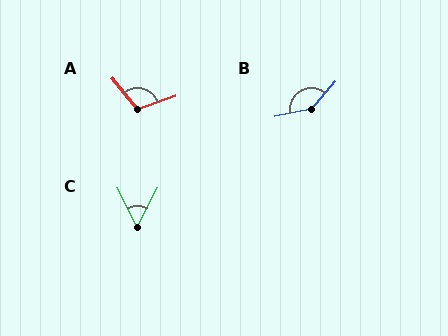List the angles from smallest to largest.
C (54°), A (110°), B (142°).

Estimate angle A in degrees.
Approximately 110 degrees.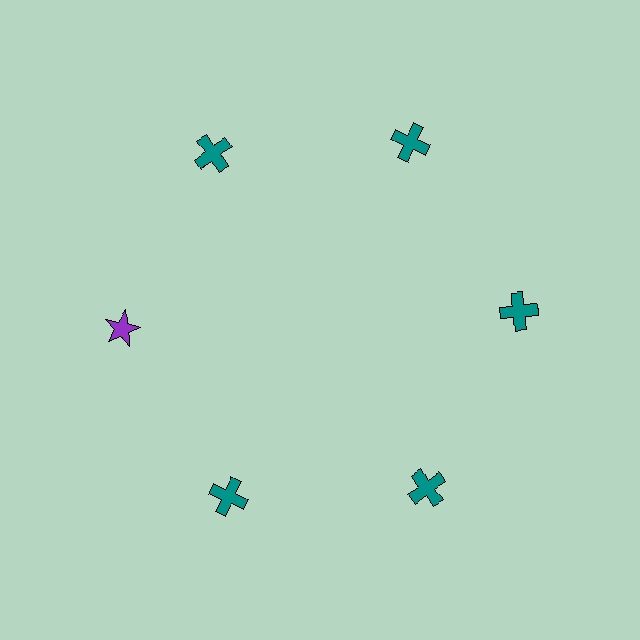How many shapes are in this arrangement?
There are 6 shapes arranged in a ring pattern.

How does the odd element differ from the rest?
It differs in both color (purple instead of teal) and shape (star instead of cross).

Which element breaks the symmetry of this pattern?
The purple star at roughly the 9 o'clock position breaks the symmetry. All other shapes are teal crosses.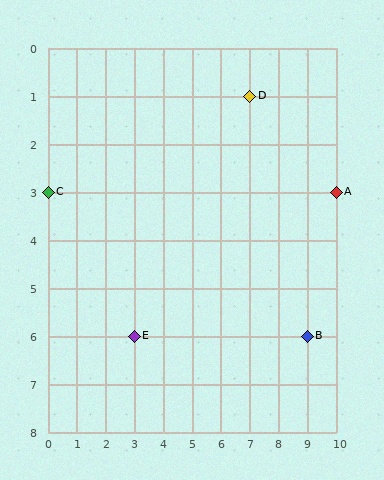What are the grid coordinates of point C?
Point C is at grid coordinates (0, 3).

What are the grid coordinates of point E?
Point E is at grid coordinates (3, 6).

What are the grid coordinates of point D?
Point D is at grid coordinates (7, 1).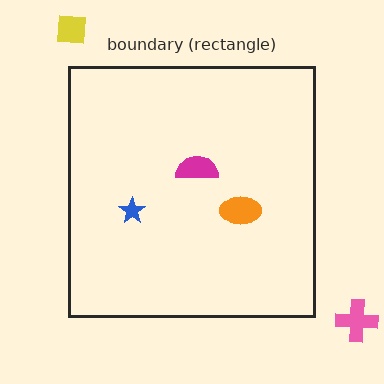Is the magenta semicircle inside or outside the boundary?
Inside.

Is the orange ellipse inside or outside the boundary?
Inside.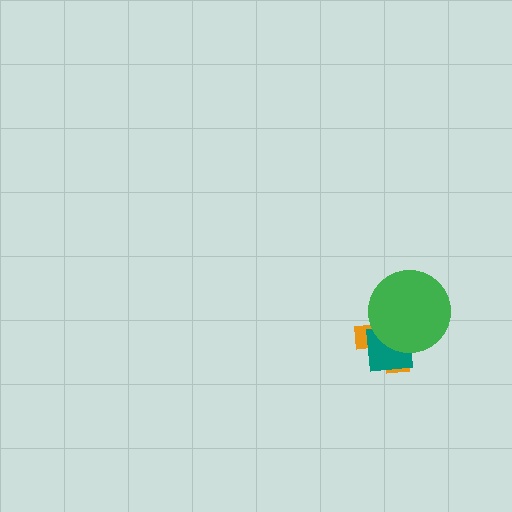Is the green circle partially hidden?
No, no other shape covers it.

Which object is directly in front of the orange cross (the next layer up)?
The teal square is directly in front of the orange cross.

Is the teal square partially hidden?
Yes, it is partially covered by another shape.